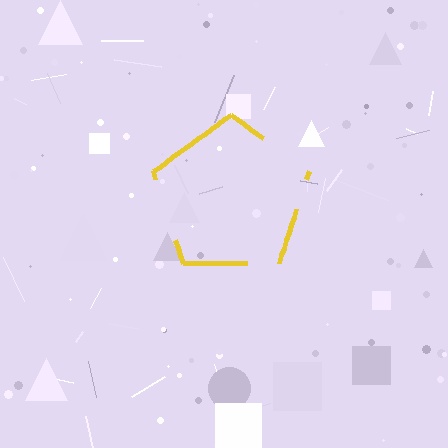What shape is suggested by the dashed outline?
The dashed outline suggests a pentagon.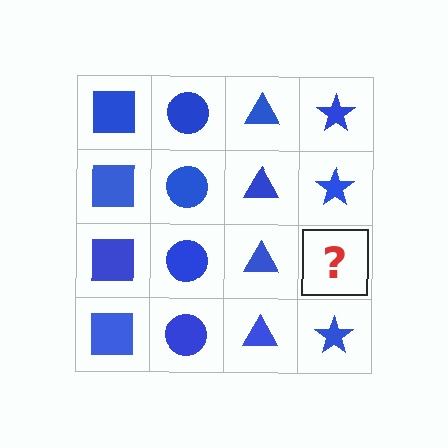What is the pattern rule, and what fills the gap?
The rule is that each column has a consistent shape. The gap should be filled with a blue star.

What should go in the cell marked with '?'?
The missing cell should contain a blue star.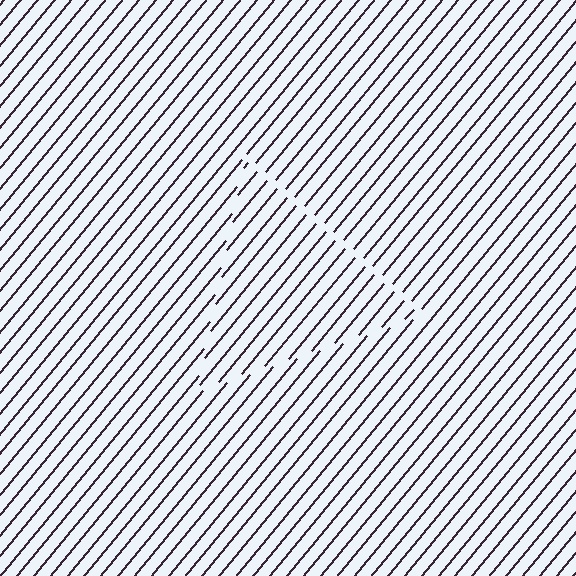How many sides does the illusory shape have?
3 sides — the line-ends trace a triangle.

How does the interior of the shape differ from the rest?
The interior of the shape contains the same grating, shifted by half a period — the contour is defined by the phase discontinuity where line-ends from the inner and outer gratings abut.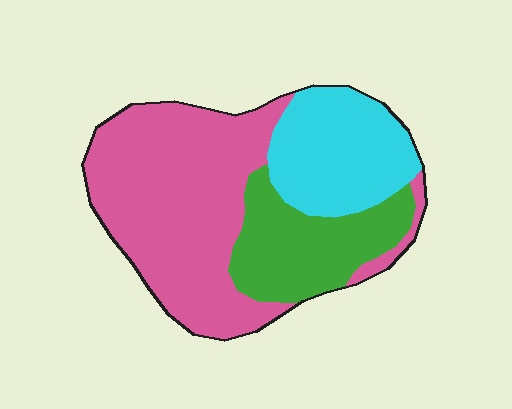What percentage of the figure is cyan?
Cyan covers around 25% of the figure.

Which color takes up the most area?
Pink, at roughly 55%.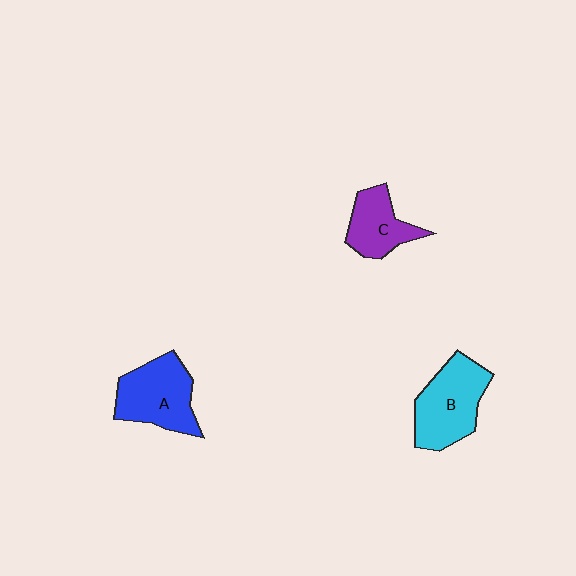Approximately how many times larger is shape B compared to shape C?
Approximately 1.5 times.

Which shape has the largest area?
Shape B (cyan).